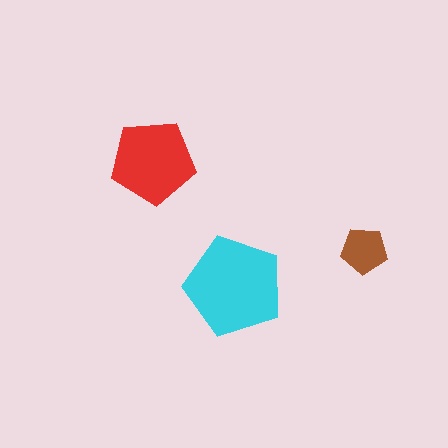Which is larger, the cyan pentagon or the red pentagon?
The cyan one.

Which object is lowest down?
The cyan pentagon is bottommost.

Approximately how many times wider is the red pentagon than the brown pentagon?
About 2 times wider.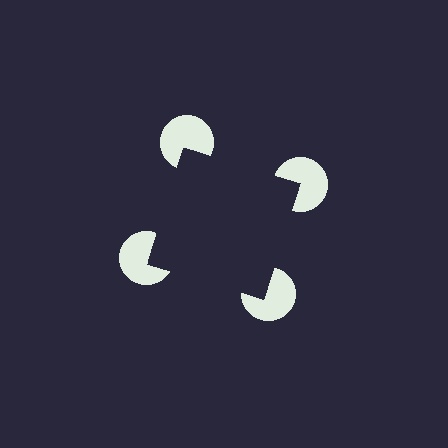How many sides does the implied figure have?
4 sides.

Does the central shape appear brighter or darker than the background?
It typically appears slightly darker than the background, even though no actual brightness change is drawn.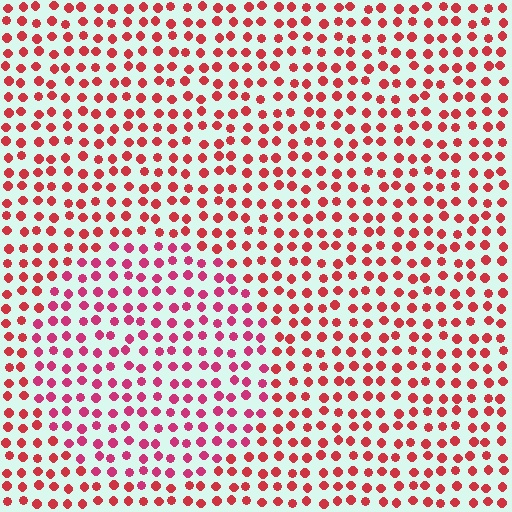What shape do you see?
I see a circle.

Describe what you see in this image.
The image is filled with small red elements in a uniform arrangement. A circle-shaped region is visible where the elements are tinted to a slightly different hue, forming a subtle color boundary.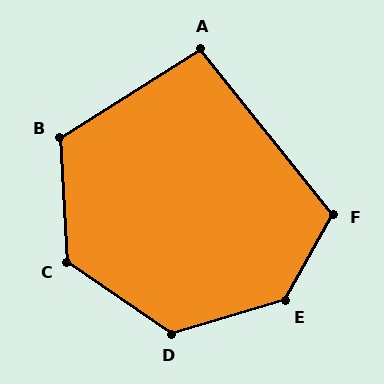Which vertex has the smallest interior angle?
A, at approximately 97 degrees.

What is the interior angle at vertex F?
Approximately 112 degrees (obtuse).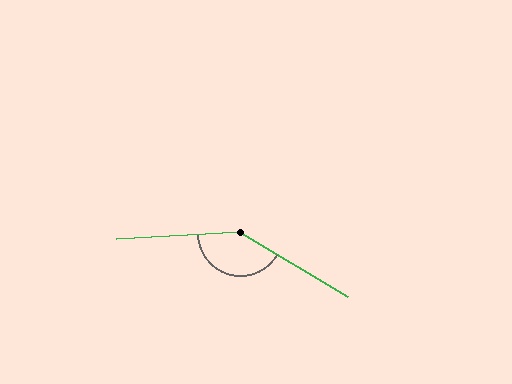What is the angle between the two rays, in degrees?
Approximately 146 degrees.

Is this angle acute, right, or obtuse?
It is obtuse.